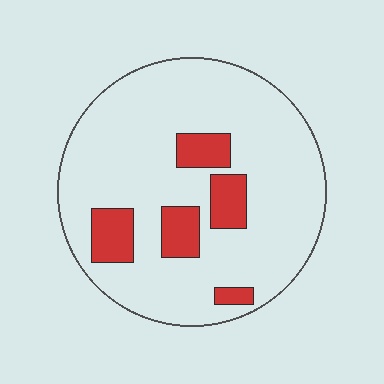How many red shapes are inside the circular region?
5.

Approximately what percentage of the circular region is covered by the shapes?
Approximately 15%.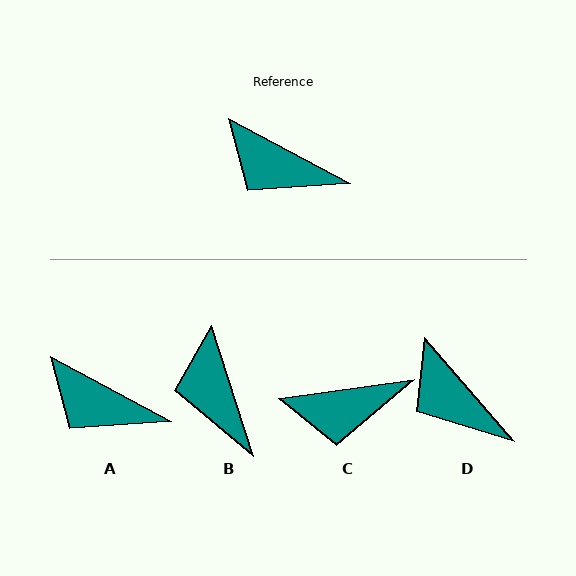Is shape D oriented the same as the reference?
No, it is off by about 21 degrees.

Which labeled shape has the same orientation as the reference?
A.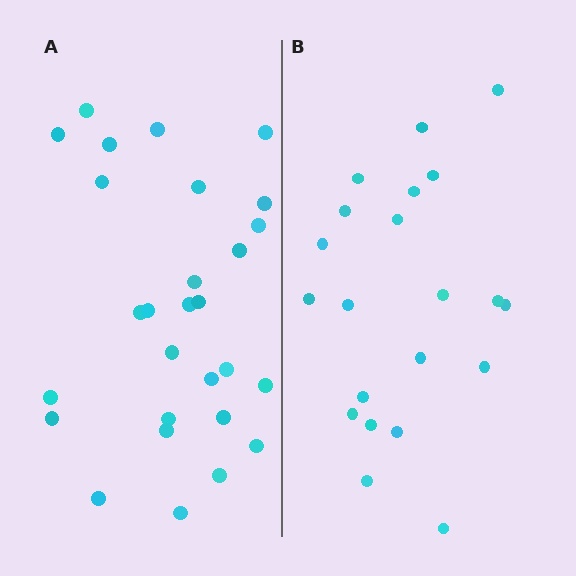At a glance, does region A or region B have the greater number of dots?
Region A (the left region) has more dots.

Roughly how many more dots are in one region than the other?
Region A has roughly 8 or so more dots than region B.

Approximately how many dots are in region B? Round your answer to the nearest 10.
About 20 dots. (The exact count is 21, which rounds to 20.)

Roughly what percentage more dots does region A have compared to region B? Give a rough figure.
About 35% more.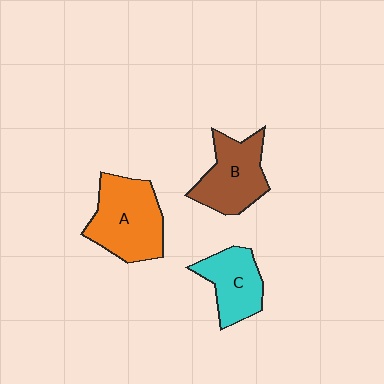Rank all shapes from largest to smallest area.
From largest to smallest: A (orange), B (brown), C (cyan).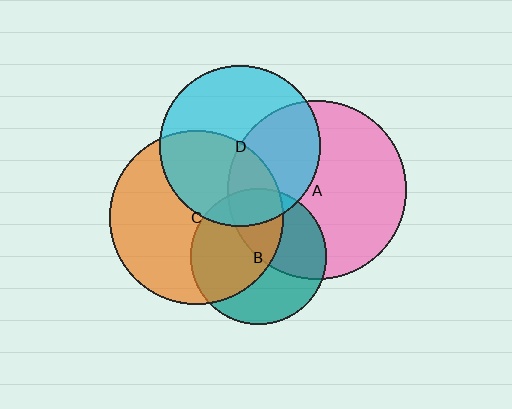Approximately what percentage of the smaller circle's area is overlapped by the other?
Approximately 45%.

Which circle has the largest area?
Circle A (pink).